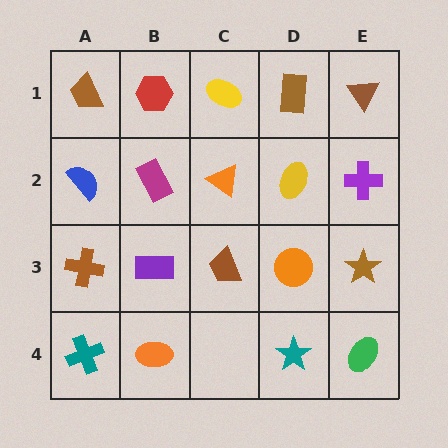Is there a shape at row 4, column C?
No, that cell is empty.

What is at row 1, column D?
A brown rectangle.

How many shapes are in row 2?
5 shapes.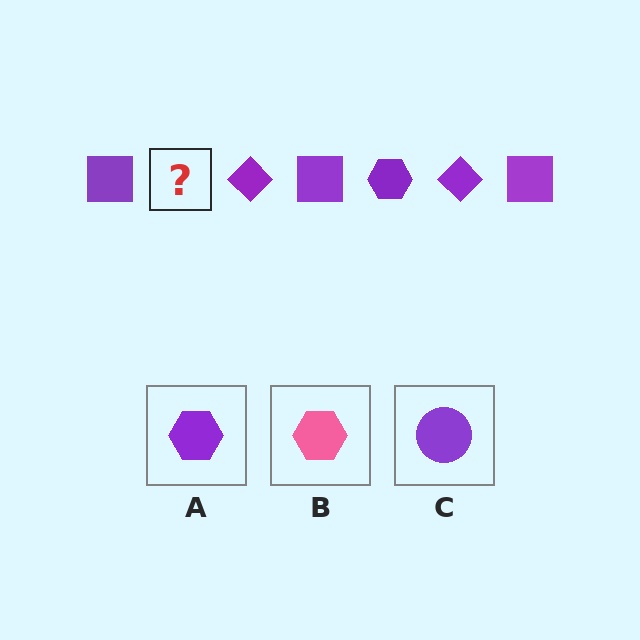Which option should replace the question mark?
Option A.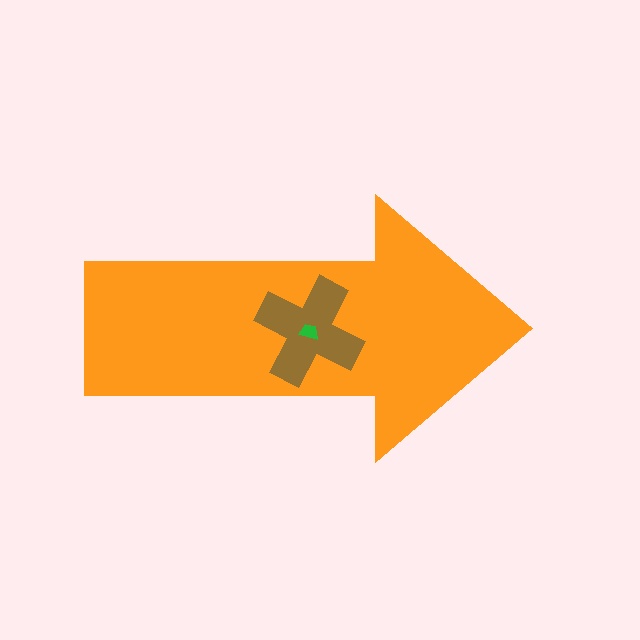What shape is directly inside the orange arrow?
The brown cross.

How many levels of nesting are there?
3.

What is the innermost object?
The green trapezoid.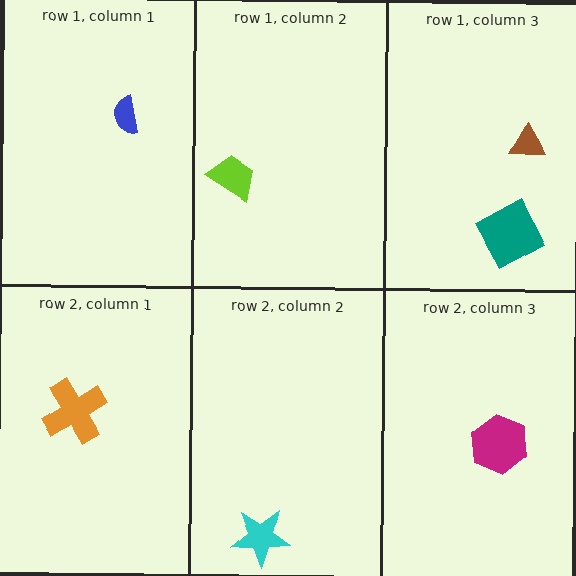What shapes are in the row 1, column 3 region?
The brown triangle, the teal square.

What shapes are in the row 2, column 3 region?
The magenta hexagon.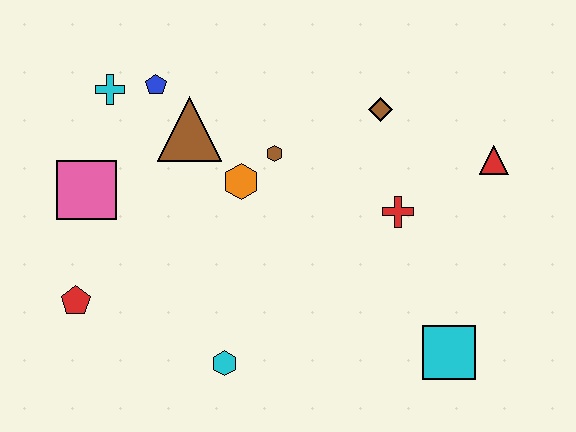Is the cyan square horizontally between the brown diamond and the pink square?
No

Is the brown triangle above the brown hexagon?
Yes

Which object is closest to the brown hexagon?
The orange hexagon is closest to the brown hexagon.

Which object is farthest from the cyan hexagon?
The red triangle is farthest from the cyan hexagon.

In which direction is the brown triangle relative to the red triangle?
The brown triangle is to the left of the red triangle.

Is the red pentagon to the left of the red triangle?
Yes